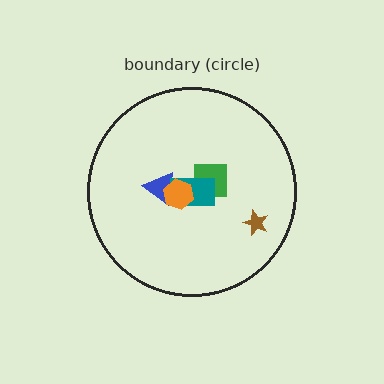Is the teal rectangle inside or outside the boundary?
Inside.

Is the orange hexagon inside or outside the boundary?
Inside.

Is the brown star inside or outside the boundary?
Inside.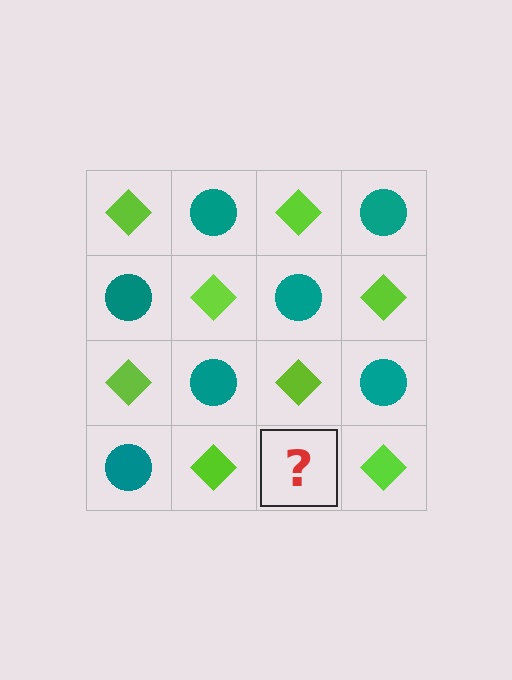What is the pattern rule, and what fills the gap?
The rule is that it alternates lime diamond and teal circle in a checkerboard pattern. The gap should be filled with a teal circle.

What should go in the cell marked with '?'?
The missing cell should contain a teal circle.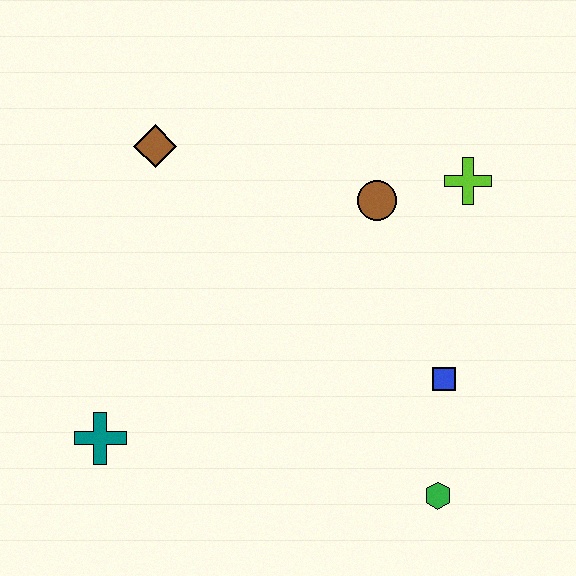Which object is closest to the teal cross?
The brown diamond is closest to the teal cross.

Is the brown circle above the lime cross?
No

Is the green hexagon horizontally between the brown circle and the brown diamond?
No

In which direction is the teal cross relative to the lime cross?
The teal cross is to the left of the lime cross.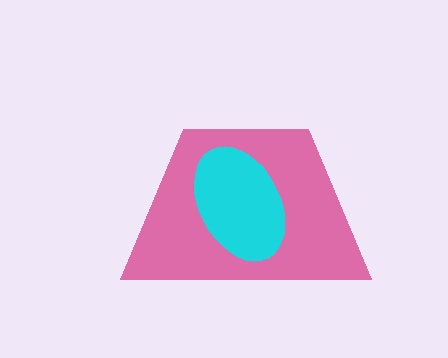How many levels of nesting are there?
2.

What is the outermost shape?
The pink trapezoid.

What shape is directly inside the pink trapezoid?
The cyan ellipse.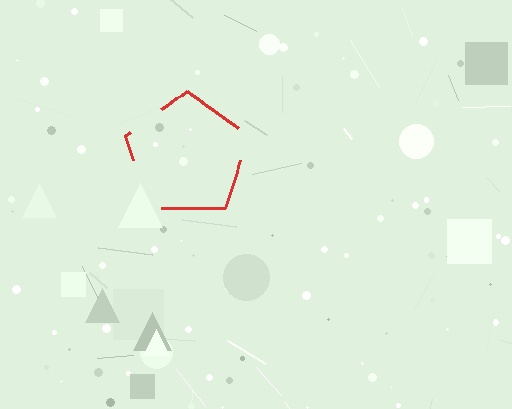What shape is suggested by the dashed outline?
The dashed outline suggests a pentagon.